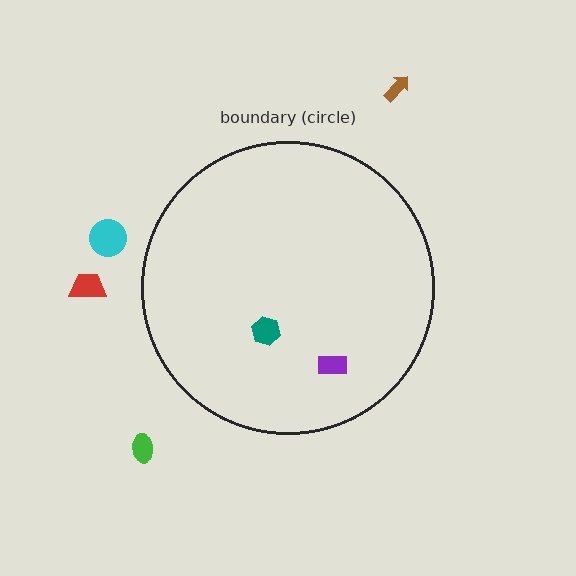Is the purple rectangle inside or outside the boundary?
Inside.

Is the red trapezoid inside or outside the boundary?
Outside.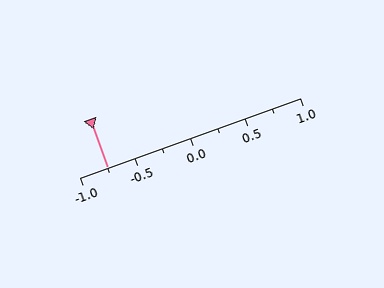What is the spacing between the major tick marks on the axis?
The major ticks are spaced 0.5 apart.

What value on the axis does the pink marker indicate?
The marker indicates approximately -0.75.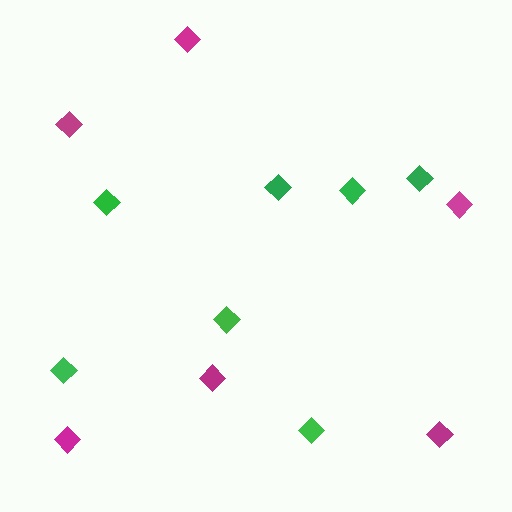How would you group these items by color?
There are 2 groups: one group of green diamonds (7) and one group of magenta diamonds (6).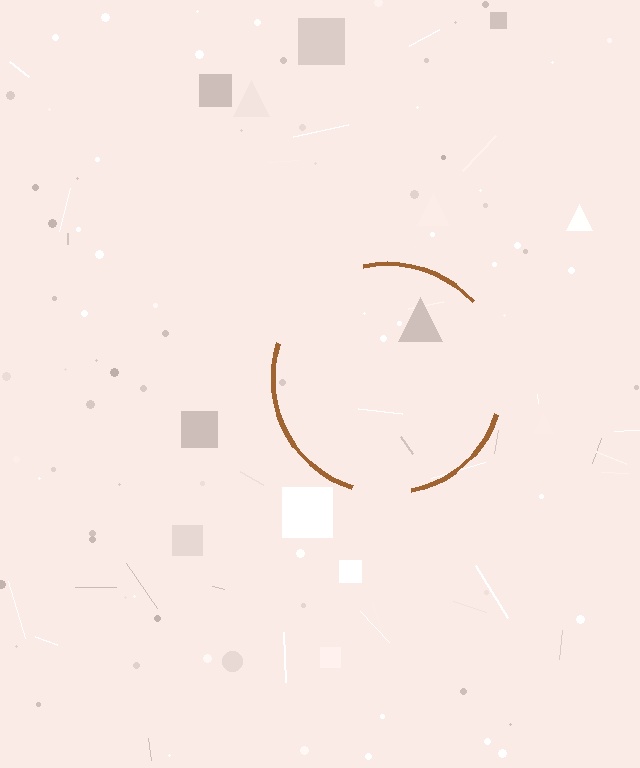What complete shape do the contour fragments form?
The contour fragments form a circle.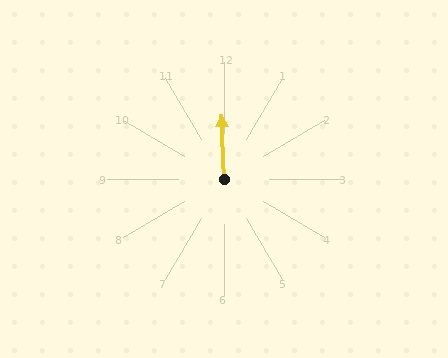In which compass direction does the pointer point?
North.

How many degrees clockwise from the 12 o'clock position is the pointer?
Approximately 358 degrees.